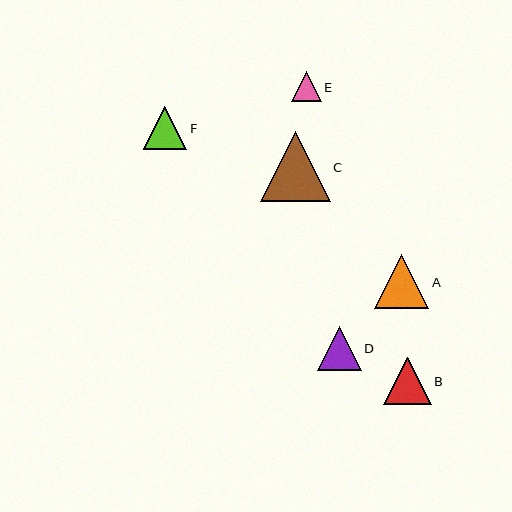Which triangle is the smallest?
Triangle E is the smallest with a size of approximately 30 pixels.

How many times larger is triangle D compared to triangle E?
Triangle D is approximately 1.4 times the size of triangle E.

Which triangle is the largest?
Triangle C is the largest with a size of approximately 70 pixels.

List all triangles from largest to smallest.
From largest to smallest: C, A, B, D, F, E.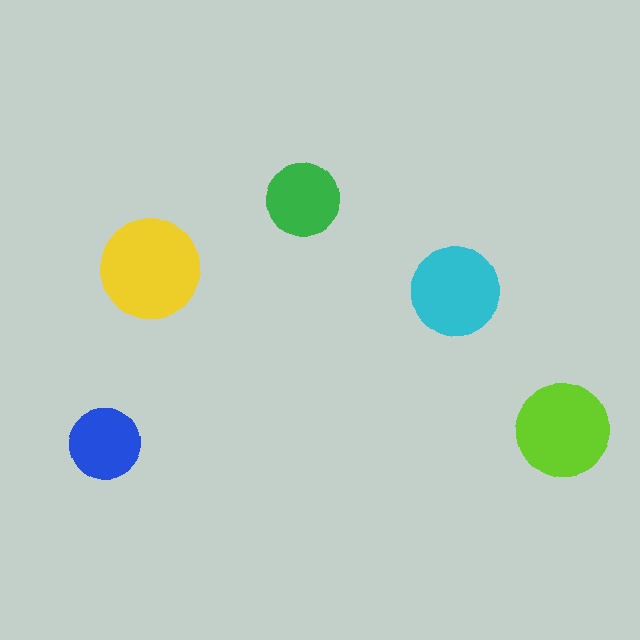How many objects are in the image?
There are 5 objects in the image.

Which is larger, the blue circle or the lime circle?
The lime one.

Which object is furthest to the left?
The blue circle is leftmost.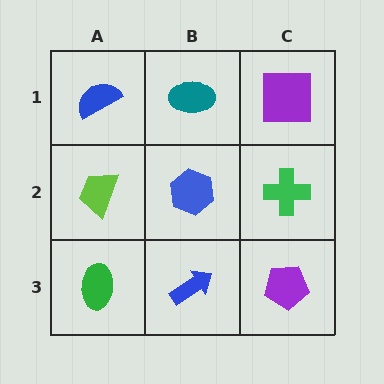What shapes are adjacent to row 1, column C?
A green cross (row 2, column C), a teal ellipse (row 1, column B).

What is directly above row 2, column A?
A blue semicircle.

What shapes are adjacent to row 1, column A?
A lime trapezoid (row 2, column A), a teal ellipse (row 1, column B).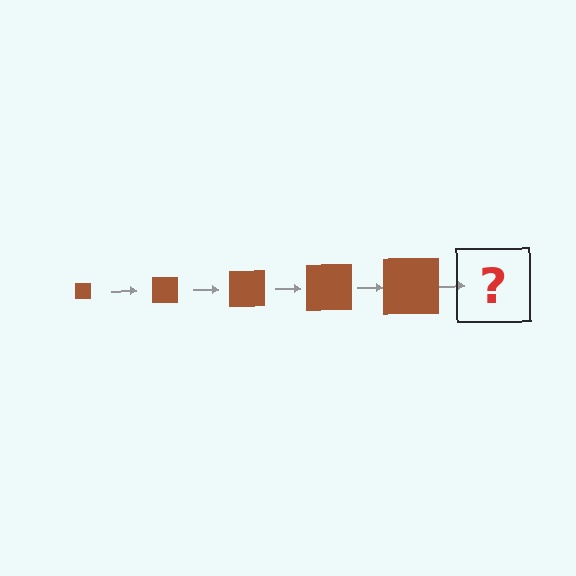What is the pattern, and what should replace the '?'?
The pattern is that the square gets progressively larger each step. The '?' should be a brown square, larger than the previous one.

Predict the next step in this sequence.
The next step is a brown square, larger than the previous one.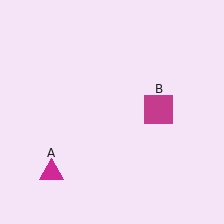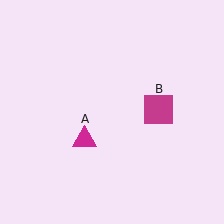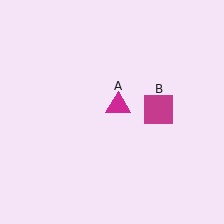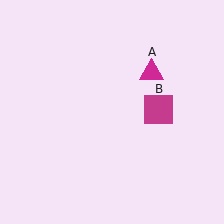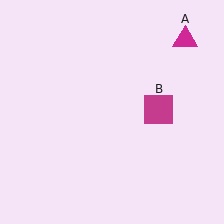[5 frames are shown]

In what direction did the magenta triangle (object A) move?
The magenta triangle (object A) moved up and to the right.